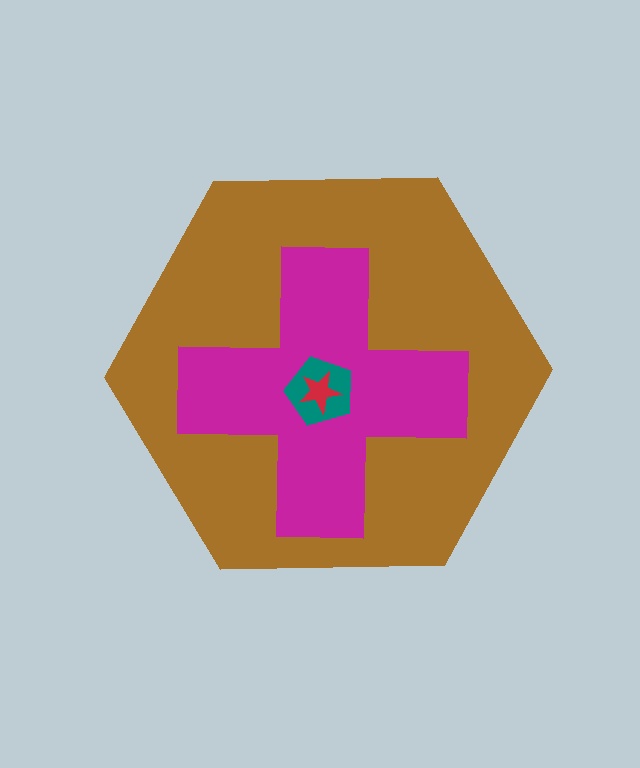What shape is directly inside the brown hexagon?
The magenta cross.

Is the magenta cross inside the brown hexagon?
Yes.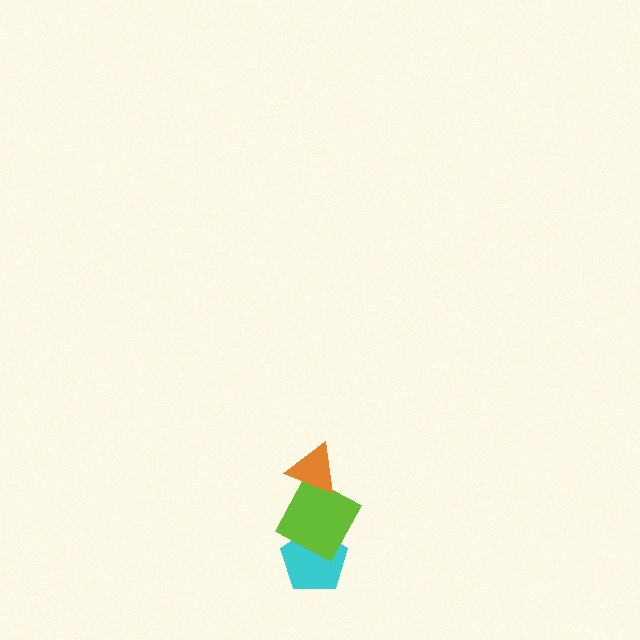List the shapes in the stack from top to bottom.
From top to bottom: the orange triangle, the lime square, the cyan pentagon.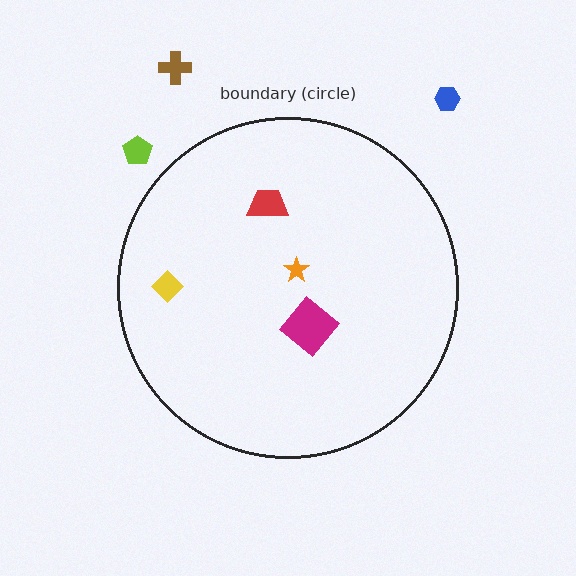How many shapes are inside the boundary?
4 inside, 3 outside.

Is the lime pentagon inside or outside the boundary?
Outside.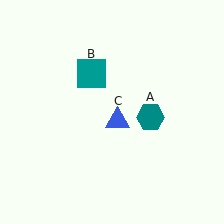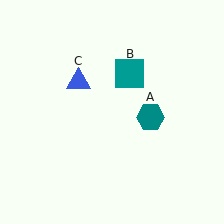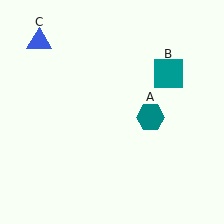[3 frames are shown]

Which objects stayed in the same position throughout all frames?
Teal hexagon (object A) remained stationary.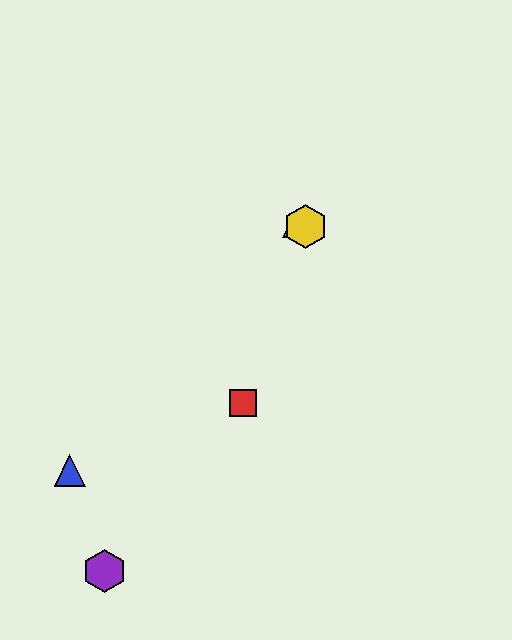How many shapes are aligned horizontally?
2 shapes (the green triangle, the yellow hexagon) are aligned horizontally.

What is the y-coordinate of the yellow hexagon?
The yellow hexagon is at y≈227.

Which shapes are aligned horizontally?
The green triangle, the yellow hexagon are aligned horizontally.